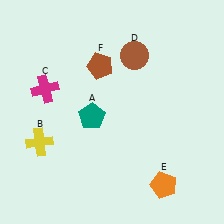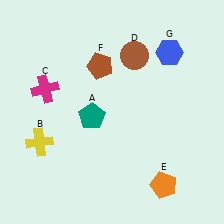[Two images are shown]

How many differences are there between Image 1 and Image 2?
There is 1 difference between the two images.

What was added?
A blue hexagon (G) was added in Image 2.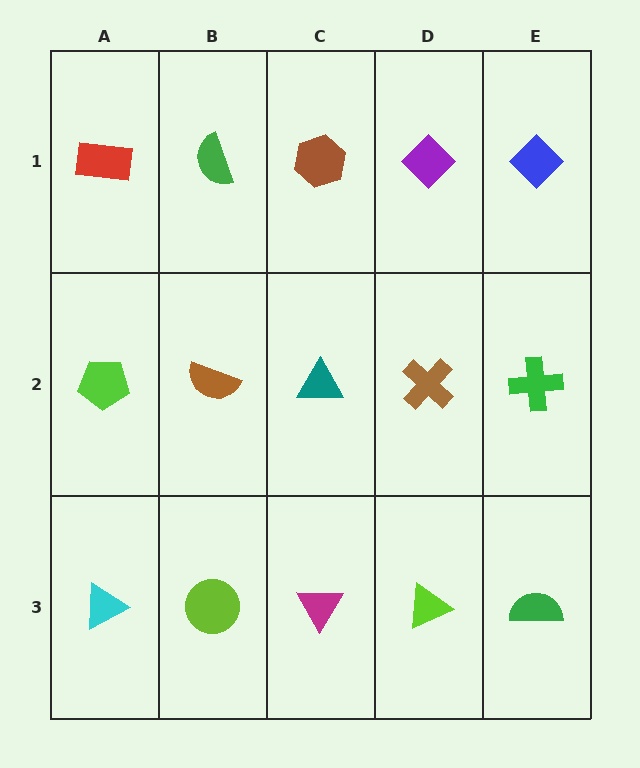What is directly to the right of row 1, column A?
A green semicircle.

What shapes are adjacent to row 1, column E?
A green cross (row 2, column E), a purple diamond (row 1, column D).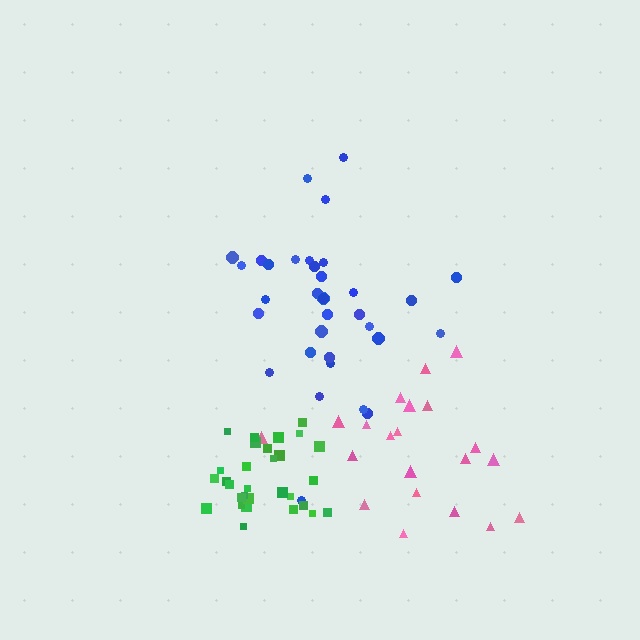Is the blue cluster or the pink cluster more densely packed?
Pink.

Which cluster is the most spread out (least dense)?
Blue.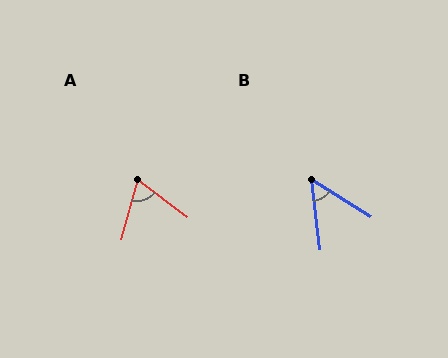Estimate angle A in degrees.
Approximately 68 degrees.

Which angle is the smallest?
B, at approximately 51 degrees.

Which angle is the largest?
A, at approximately 68 degrees.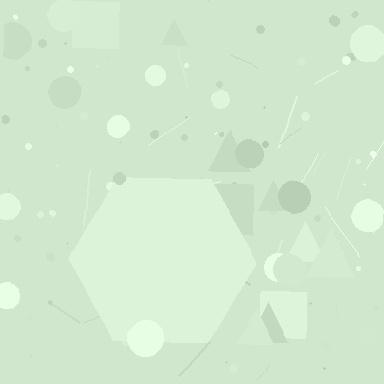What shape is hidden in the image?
A hexagon is hidden in the image.